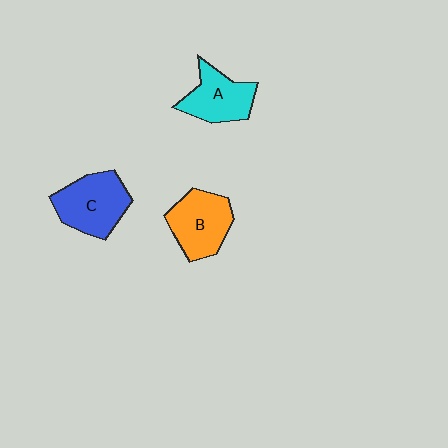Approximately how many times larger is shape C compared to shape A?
Approximately 1.2 times.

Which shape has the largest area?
Shape C (blue).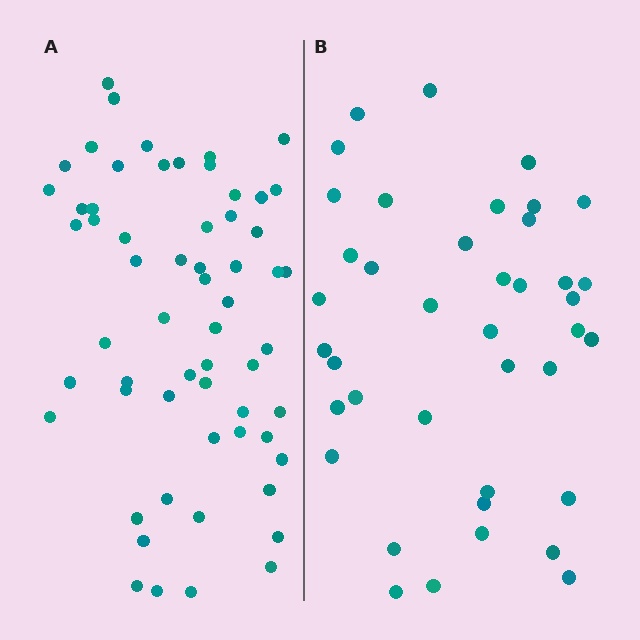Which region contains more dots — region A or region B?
Region A (the left region) has more dots.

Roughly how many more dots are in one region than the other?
Region A has approximately 20 more dots than region B.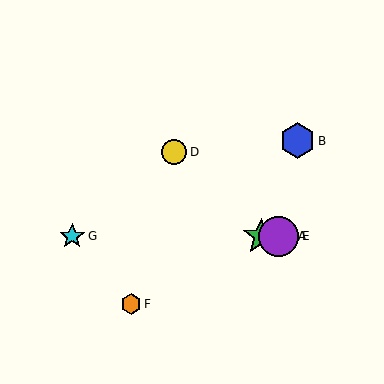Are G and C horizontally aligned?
Yes, both are at y≈236.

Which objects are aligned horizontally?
Objects A, C, E, G are aligned horizontally.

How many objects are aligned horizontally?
4 objects (A, C, E, G) are aligned horizontally.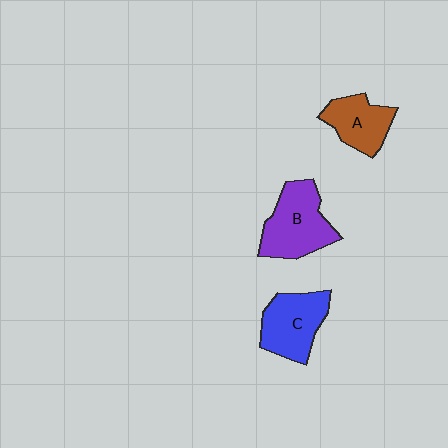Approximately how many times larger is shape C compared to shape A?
Approximately 1.3 times.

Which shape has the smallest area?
Shape A (brown).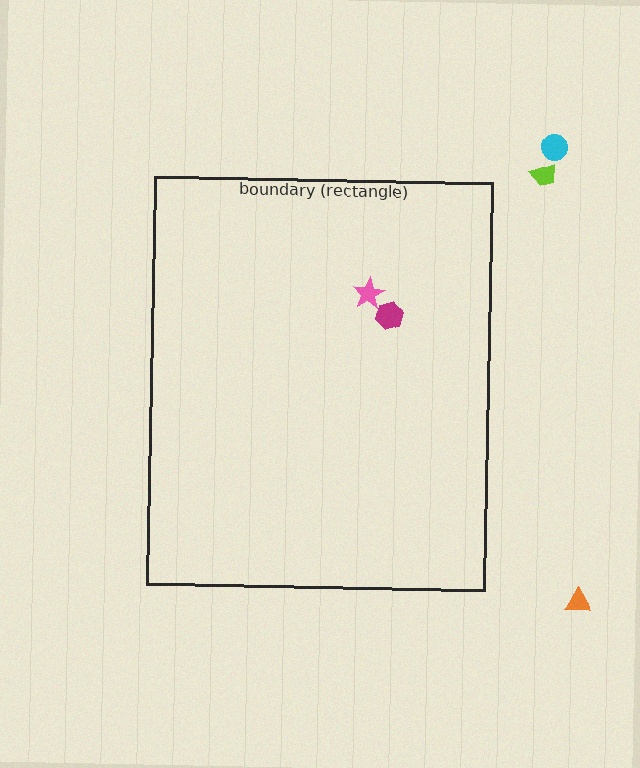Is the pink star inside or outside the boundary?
Inside.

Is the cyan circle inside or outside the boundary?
Outside.